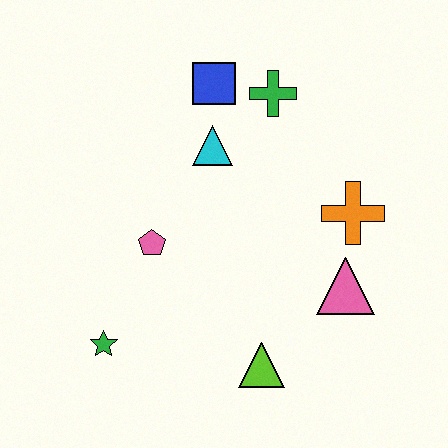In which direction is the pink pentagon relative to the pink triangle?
The pink pentagon is to the left of the pink triangle.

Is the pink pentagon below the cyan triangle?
Yes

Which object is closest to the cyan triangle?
The blue square is closest to the cyan triangle.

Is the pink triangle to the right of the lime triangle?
Yes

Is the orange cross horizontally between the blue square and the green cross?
No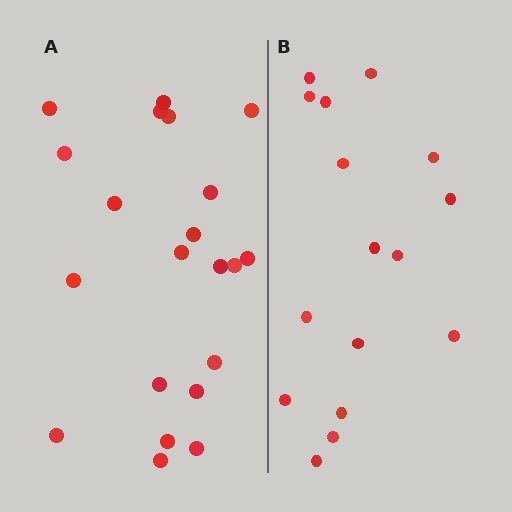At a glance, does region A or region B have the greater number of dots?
Region A (the left region) has more dots.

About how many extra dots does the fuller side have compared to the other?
Region A has about 5 more dots than region B.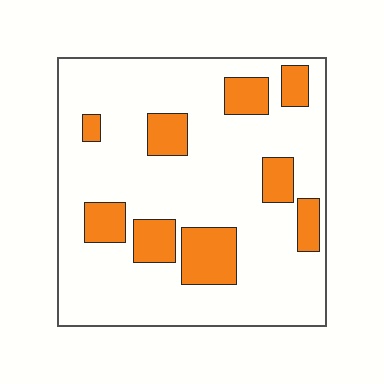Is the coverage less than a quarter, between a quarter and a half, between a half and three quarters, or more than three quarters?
Less than a quarter.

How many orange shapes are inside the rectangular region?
9.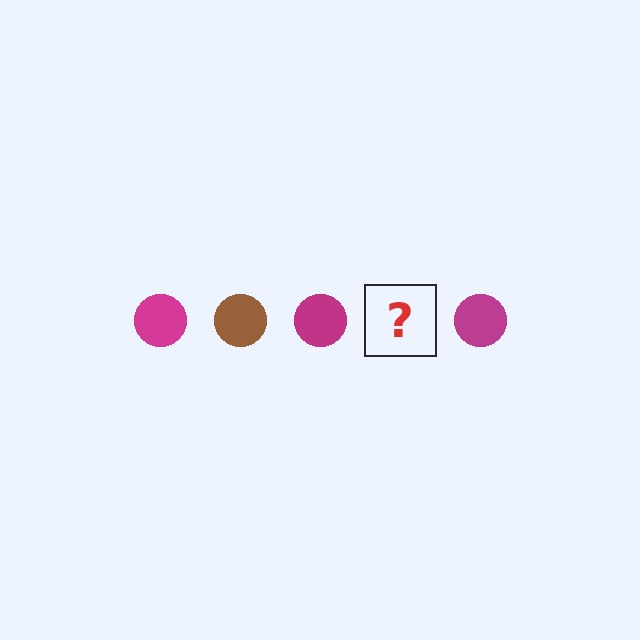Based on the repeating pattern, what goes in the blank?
The blank should be a brown circle.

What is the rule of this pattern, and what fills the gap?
The rule is that the pattern cycles through magenta, brown circles. The gap should be filled with a brown circle.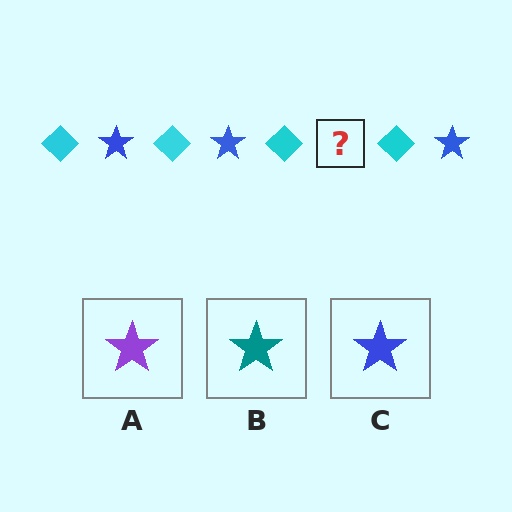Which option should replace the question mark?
Option C.